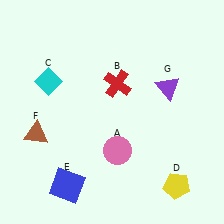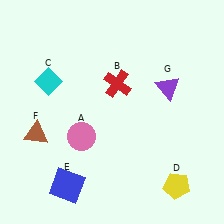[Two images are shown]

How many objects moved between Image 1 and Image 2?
1 object moved between the two images.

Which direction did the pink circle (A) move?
The pink circle (A) moved left.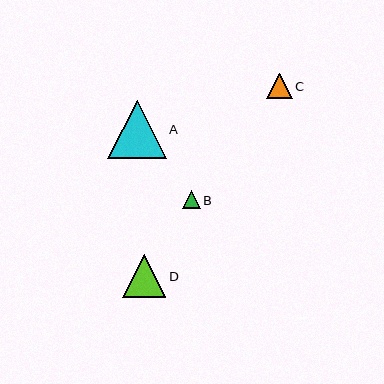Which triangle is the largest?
Triangle A is the largest with a size of approximately 58 pixels.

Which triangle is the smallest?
Triangle B is the smallest with a size of approximately 18 pixels.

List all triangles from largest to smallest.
From largest to smallest: A, D, C, B.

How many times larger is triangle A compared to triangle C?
Triangle A is approximately 2.3 times the size of triangle C.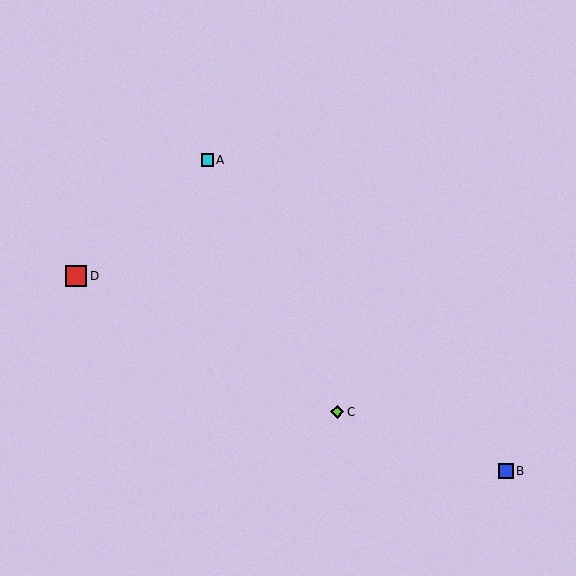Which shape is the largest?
The red square (labeled D) is the largest.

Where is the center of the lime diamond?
The center of the lime diamond is at (337, 412).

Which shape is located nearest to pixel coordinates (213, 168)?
The cyan square (labeled A) at (207, 160) is nearest to that location.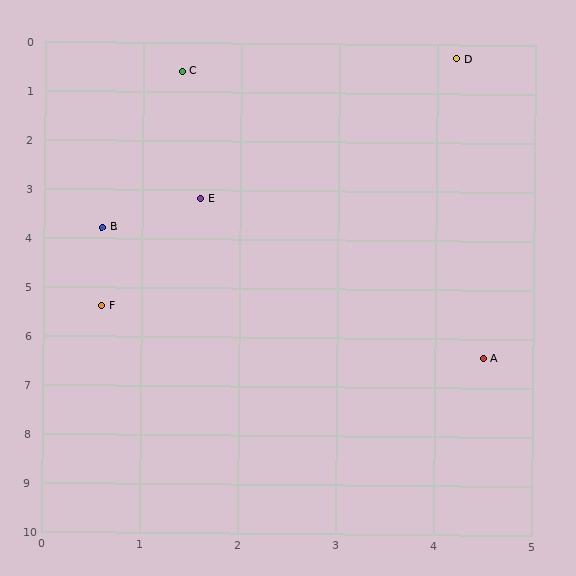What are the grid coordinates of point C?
Point C is at approximately (1.4, 0.6).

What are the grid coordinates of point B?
Point B is at approximately (0.6, 3.8).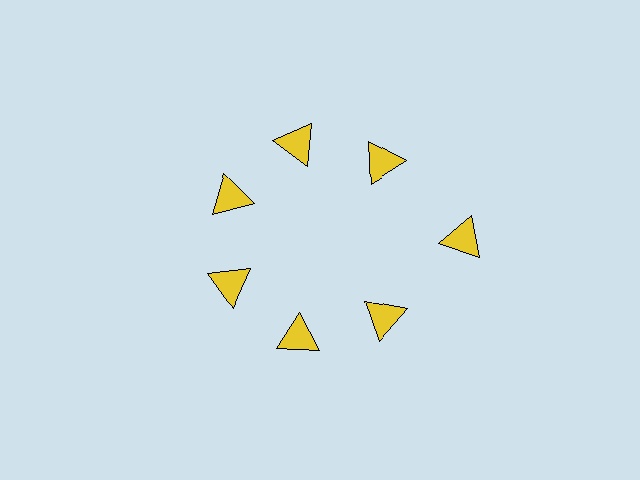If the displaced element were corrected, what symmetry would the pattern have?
It would have 7-fold rotational symmetry — the pattern would map onto itself every 51 degrees.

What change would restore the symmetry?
The symmetry would be restored by moving it inward, back onto the ring so that all 7 triangles sit at equal angles and equal distance from the center.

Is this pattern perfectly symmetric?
No. The 7 yellow triangles are arranged in a ring, but one element near the 3 o'clock position is pushed outward from the center, breaking the 7-fold rotational symmetry.